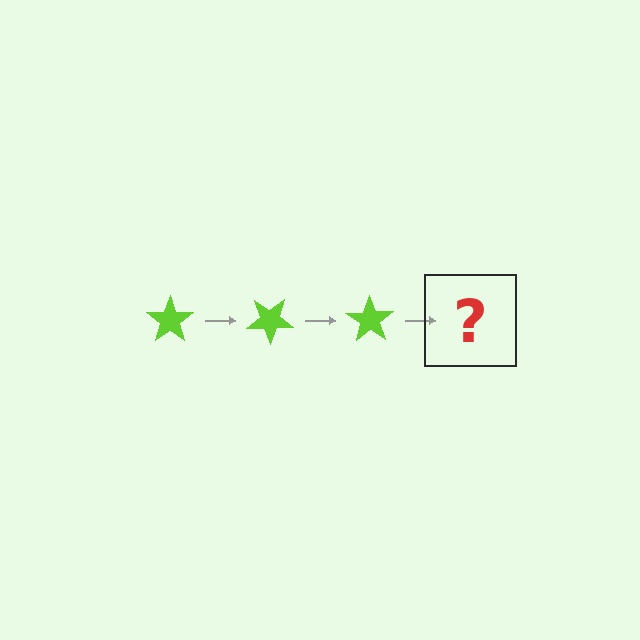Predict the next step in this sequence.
The next step is a lime star rotated 105 degrees.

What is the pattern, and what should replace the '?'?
The pattern is that the star rotates 35 degrees each step. The '?' should be a lime star rotated 105 degrees.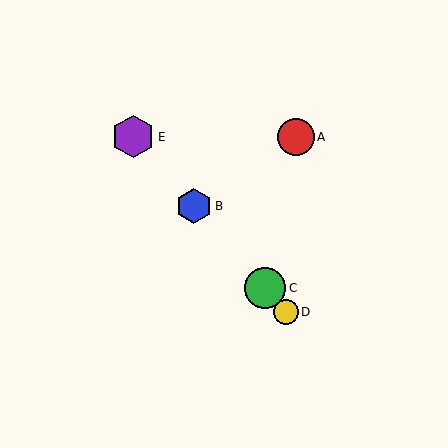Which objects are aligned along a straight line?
Objects B, C, D, E are aligned along a straight line.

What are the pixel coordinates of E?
Object E is at (133, 137).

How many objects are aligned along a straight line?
4 objects (B, C, D, E) are aligned along a straight line.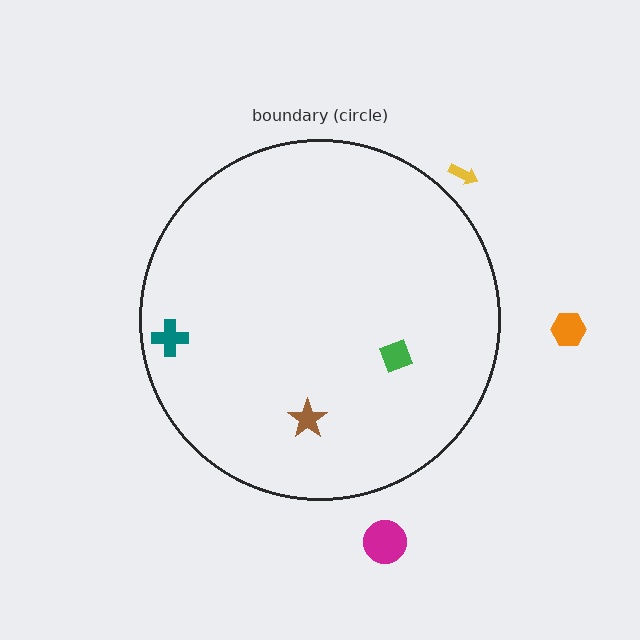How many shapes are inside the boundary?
3 inside, 3 outside.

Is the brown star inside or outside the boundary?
Inside.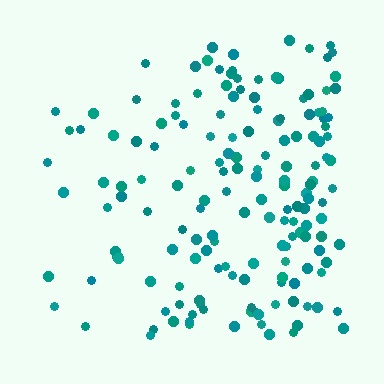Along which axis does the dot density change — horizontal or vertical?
Horizontal.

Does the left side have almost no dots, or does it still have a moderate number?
Still a moderate number, just noticeably fewer than the right.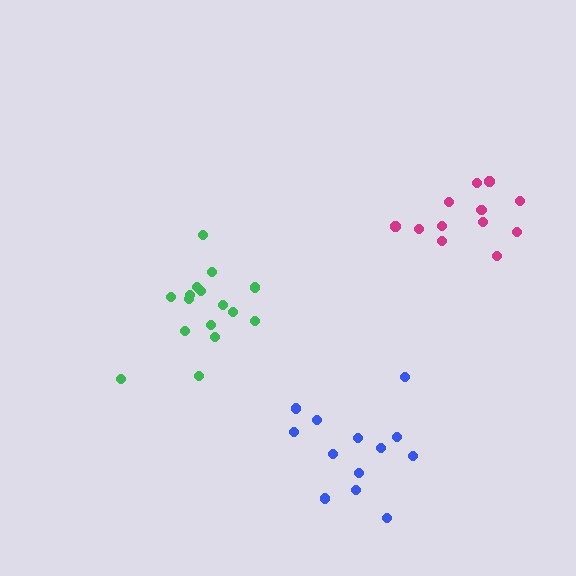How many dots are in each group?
Group 1: 13 dots, Group 2: 16 dots, Group 3: 12 dots (41 total).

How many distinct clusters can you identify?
There are 3 distinct clusters.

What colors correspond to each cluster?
The clusters are colored: blue, green, magenta.